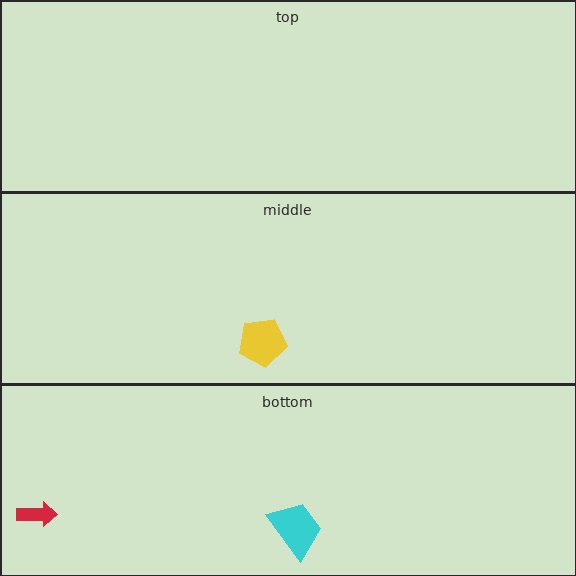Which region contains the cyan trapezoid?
The bottom region.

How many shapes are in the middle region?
1.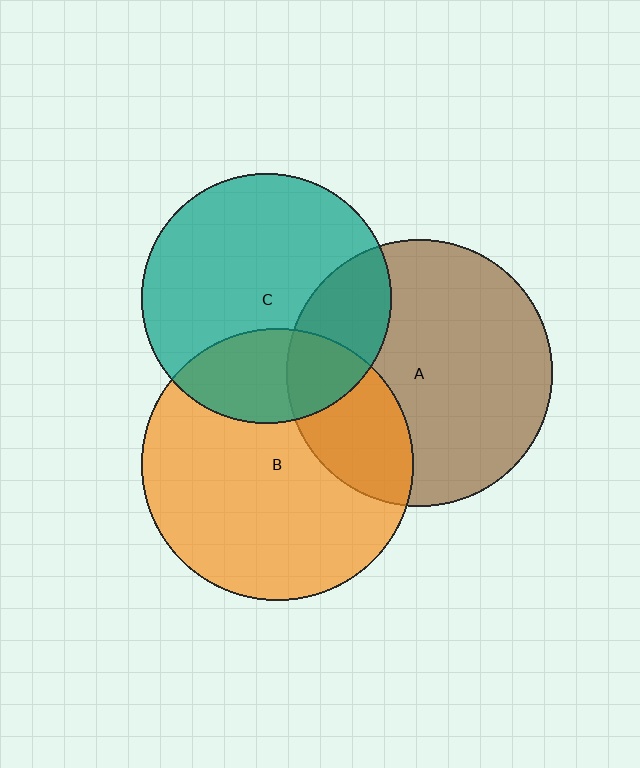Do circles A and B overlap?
Yes.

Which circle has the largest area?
Circle B (orange).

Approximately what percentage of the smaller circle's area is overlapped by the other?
Approximately 25%.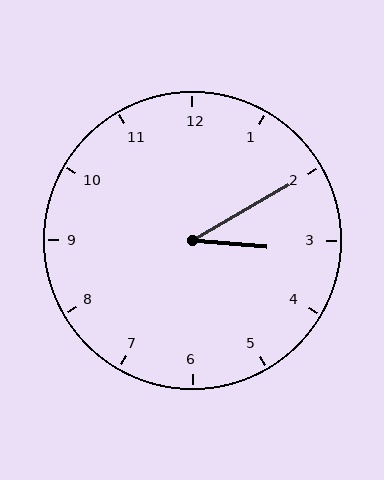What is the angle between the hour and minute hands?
Approximately 35 degrees.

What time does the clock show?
3:10.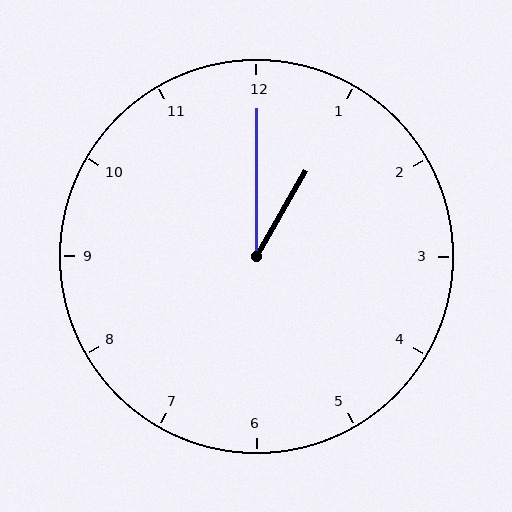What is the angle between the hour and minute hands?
Approximately 30 degrees.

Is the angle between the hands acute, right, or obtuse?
It is acute.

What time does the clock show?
1:00.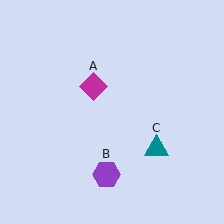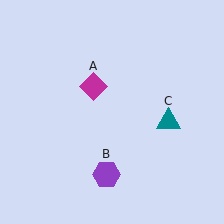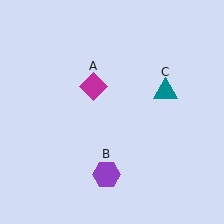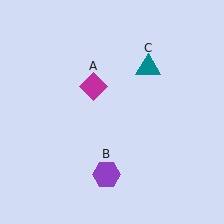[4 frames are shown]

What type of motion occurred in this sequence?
The teal triangle (object C) rotated counterclockwise around the center of the scene.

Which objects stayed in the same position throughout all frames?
Magenta diamond (object A) and purple hexagon (object B) remained stationary.